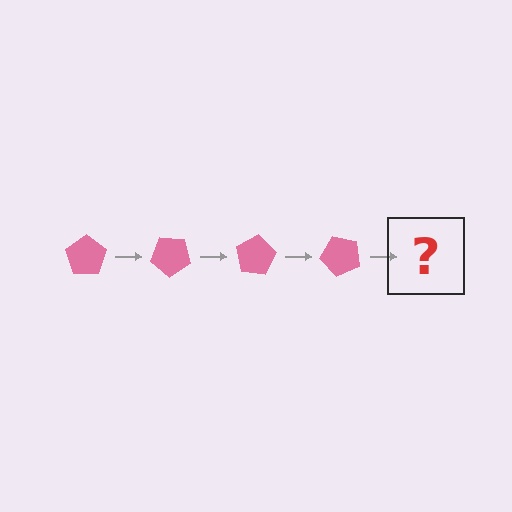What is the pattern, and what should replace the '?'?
The pattern is that the pentagon rotates 40 degrees each step. The '?' should be a pink pentagon rotated 160 degrees.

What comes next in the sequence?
The next element should be a pink pentagon rotated 160 degrees.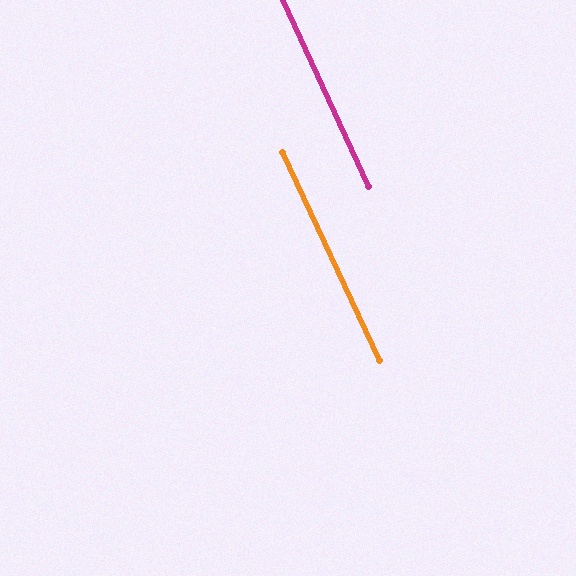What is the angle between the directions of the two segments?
Approximately 0 degrees.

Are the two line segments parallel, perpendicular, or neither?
Parallel — their directions differ by only 0.2°.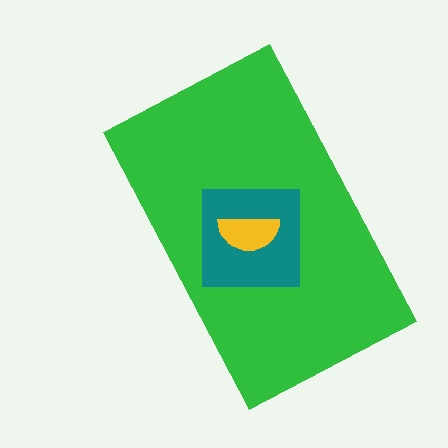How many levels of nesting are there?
3.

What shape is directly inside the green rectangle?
The teal square.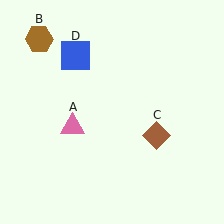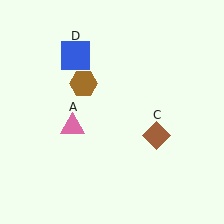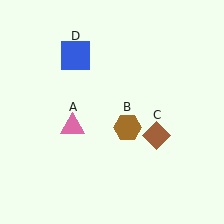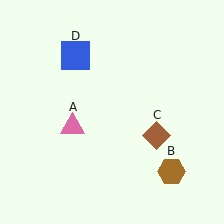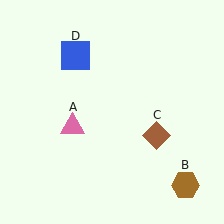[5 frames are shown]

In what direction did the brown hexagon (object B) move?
The brown hexagon (object B) moved down and to the right.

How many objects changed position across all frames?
1 object changed position: brown hexagon (object B).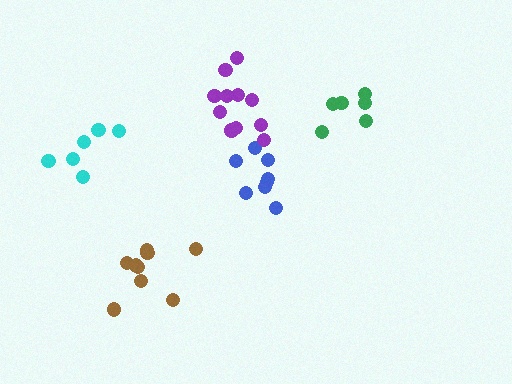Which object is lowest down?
The brown cluster is bottommost.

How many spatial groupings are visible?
There are 5 spatial groupings.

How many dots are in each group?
Group 1: 9 dots, Group 2: 8 dots, Group 3: 7 dots, Group 4: 11 dots, Group 5: 6 dots (41 total).